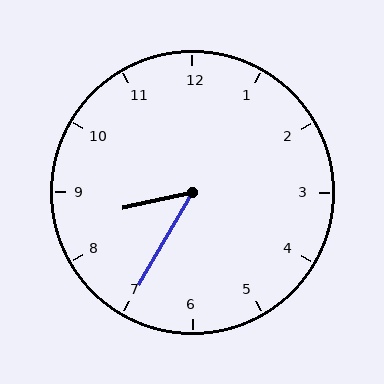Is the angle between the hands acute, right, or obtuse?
It is acute.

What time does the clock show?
8:35.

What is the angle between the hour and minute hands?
Approximately 48 degrees.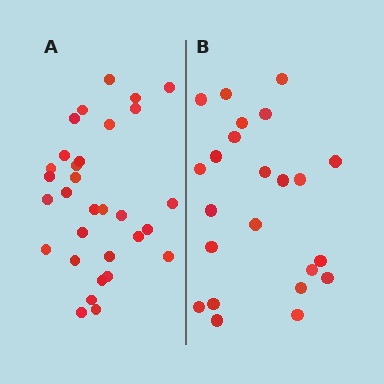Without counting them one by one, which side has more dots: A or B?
Region A (the left region) has more dots.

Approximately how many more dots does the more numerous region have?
Region A has roughly 8 or so more dots than region B.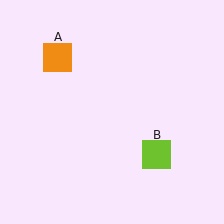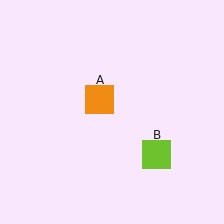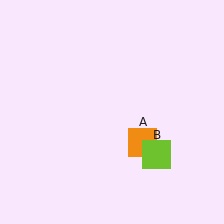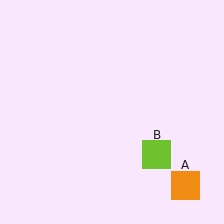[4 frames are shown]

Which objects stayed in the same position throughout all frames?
Lime square (object B) remained stationary.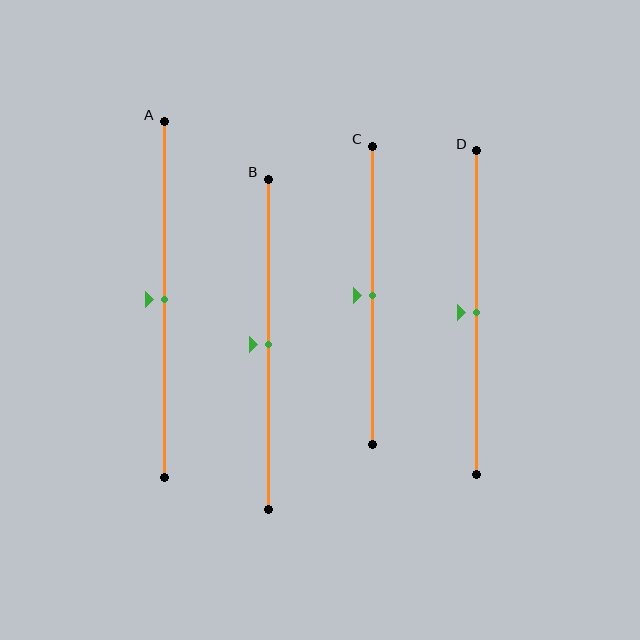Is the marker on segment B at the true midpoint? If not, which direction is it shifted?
Yes, the marker on segment B is at the true midpoint.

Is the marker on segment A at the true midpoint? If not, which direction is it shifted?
Yes, the marker on segment A is at the true midpoint.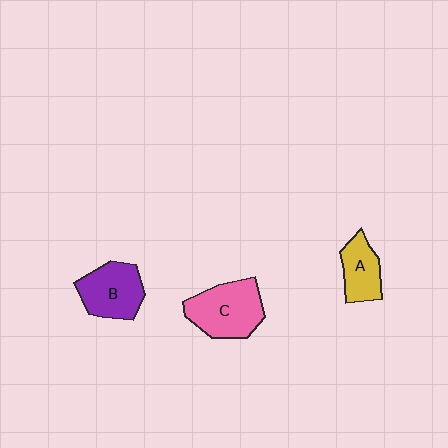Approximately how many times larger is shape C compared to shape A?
Approximately 1.6 times.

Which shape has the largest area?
Shape C (pink).